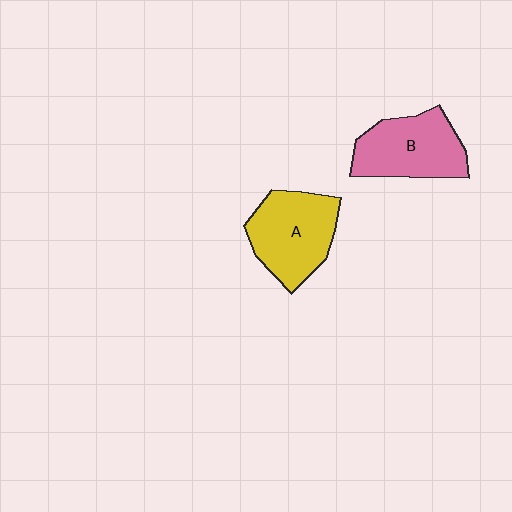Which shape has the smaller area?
Shape B (pink).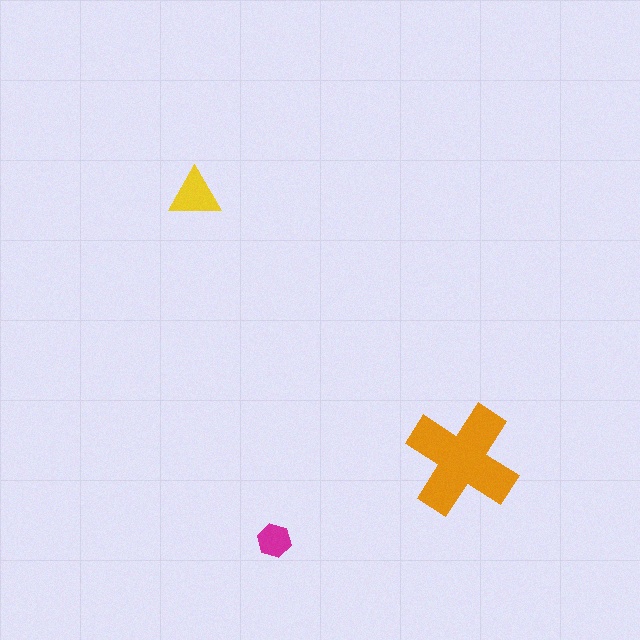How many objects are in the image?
There are 3 objects in the image.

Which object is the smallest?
The magenta hexagon.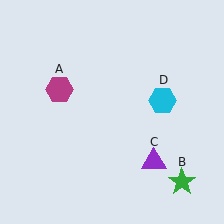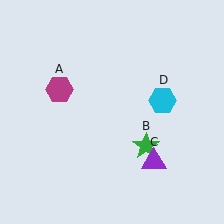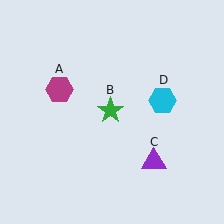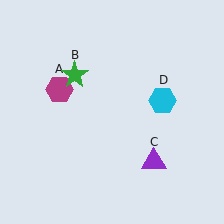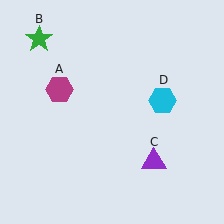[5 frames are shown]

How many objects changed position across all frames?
1 object changed position: green star (object B).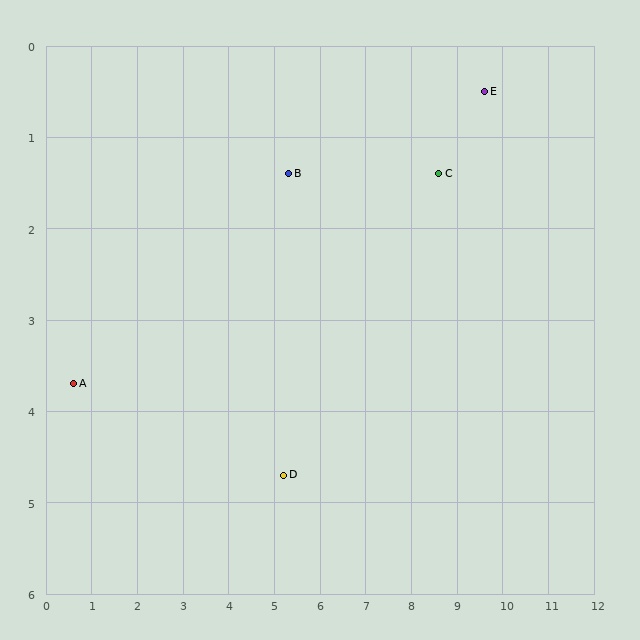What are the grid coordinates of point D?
Point D is at approximately (5.2, 4.7).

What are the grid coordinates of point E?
Point E is at approximately (9.6, 0.5).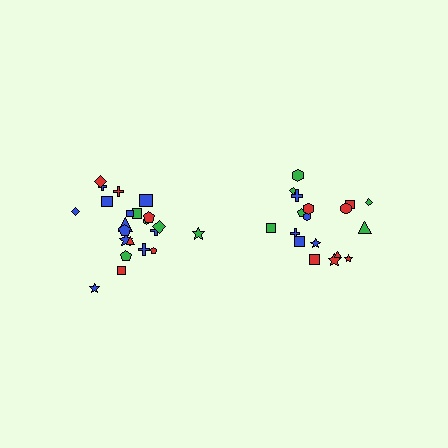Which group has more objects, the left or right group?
The left group.